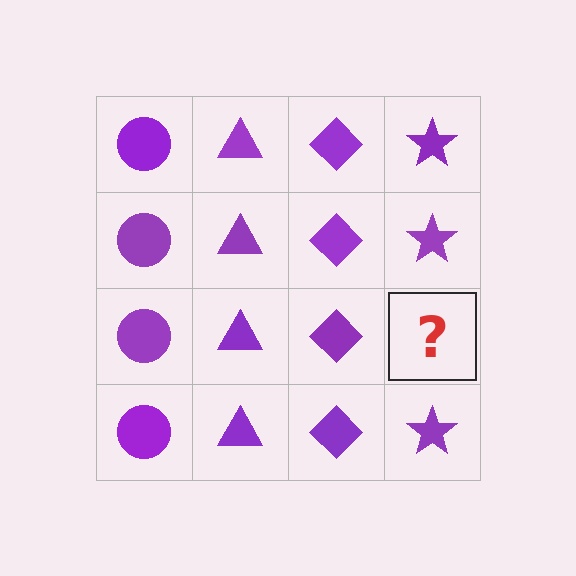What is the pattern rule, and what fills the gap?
The rule is that each column has a consistent shape. The gap should be filled with a purple star.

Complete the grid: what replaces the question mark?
The question mark should be replaced with a purple star.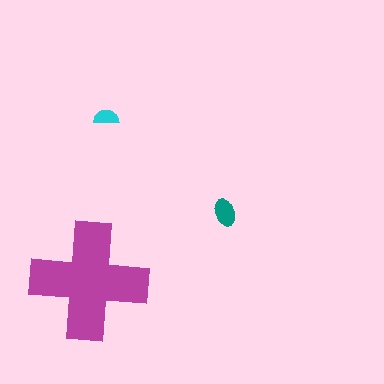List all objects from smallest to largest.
The cyan semicircle, the teal ellipse, the magenta cross.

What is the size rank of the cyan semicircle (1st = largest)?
3rd.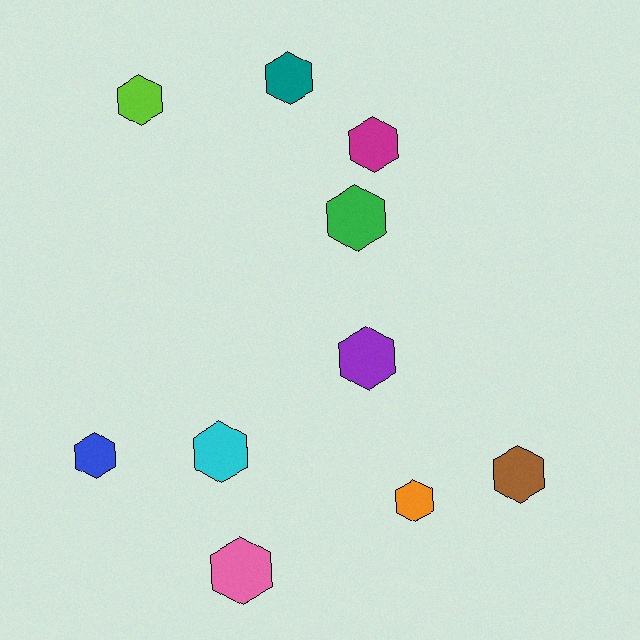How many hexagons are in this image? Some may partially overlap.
There are 10 hexagons.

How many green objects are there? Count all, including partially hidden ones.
There is 1 green object.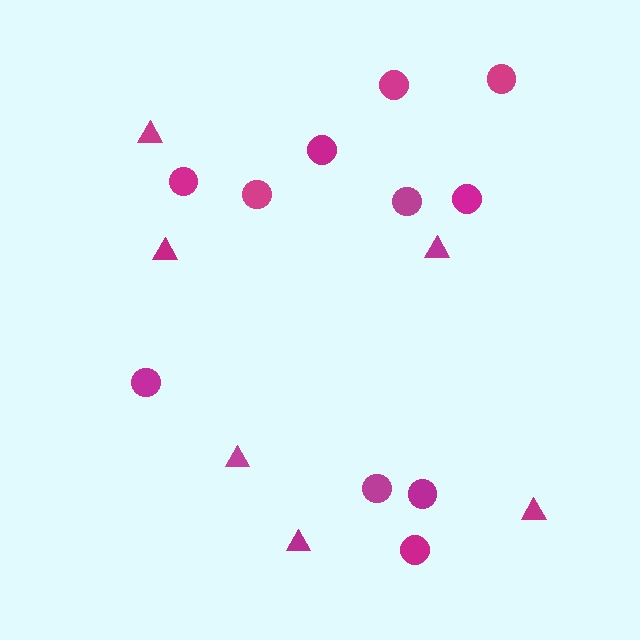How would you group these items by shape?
There are 2 groups: one group of triangles (6) and one group of circles (11).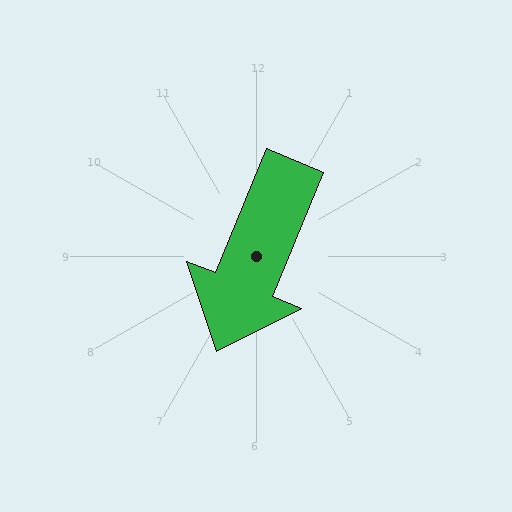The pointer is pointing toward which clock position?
Roughly 7 o'clock.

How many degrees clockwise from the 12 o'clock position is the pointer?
Approximately 202 degrees.